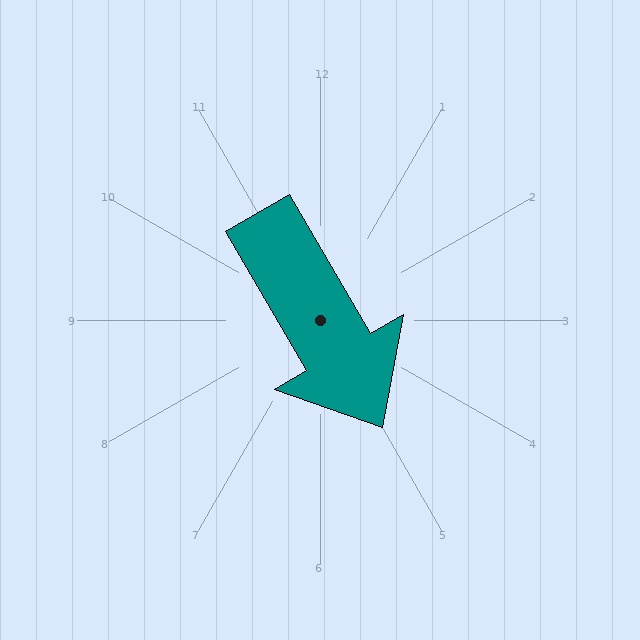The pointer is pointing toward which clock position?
Roughly 5 o'clock.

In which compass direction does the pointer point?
Southeast.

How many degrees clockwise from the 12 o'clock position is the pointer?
Approximately 150 degrees.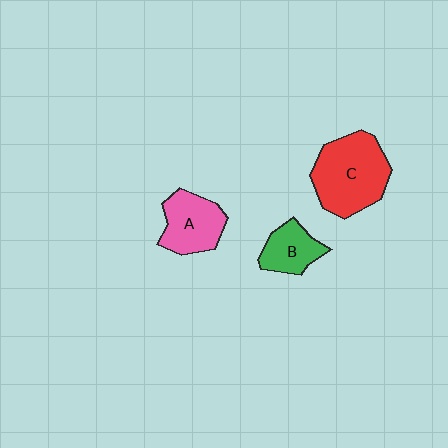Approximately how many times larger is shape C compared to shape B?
Approximately 2.1 times.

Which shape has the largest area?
Shape C (red).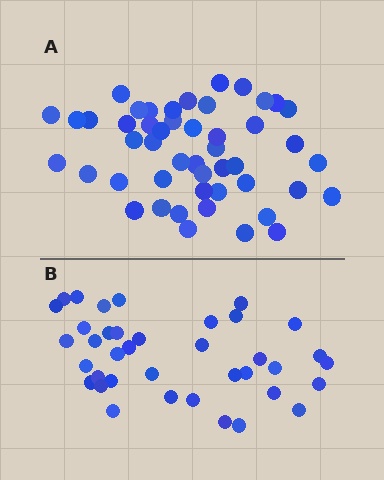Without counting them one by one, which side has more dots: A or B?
Region A (the top region) has more dots.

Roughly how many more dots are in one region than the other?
Region A has roughly 10 or so more dots than region B.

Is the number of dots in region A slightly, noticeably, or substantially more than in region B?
Region A has noticeably more, but not dramatically so. The ratio is roughly 1.3 to 1.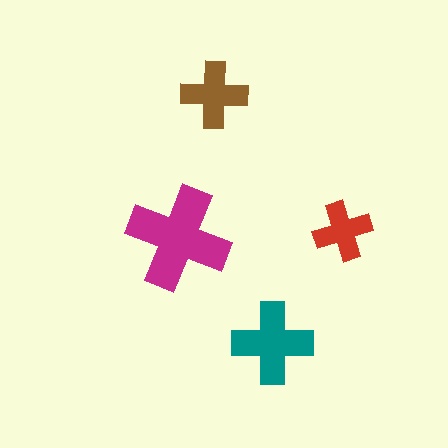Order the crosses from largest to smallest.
the magenta one, the teal one, the brown one, the red one.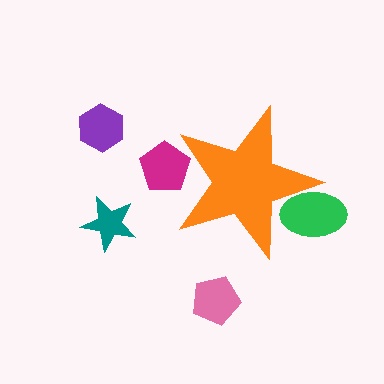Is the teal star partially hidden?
No, the teal star is fully visible.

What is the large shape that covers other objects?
An orange star.